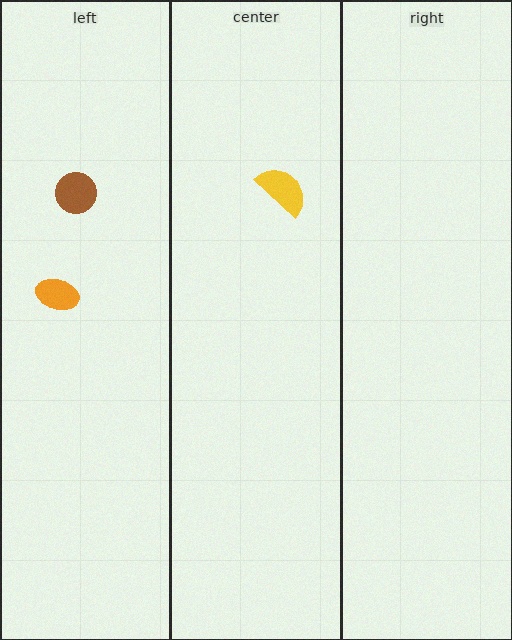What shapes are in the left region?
The orange ellipse, the brown circle.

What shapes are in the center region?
The yellow semicircle.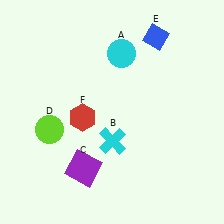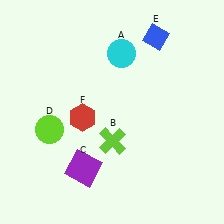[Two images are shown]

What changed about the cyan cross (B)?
In Image 1, B is cyan. In Image 2, it changed to lime.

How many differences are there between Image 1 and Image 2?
There is 1 difference between the two images.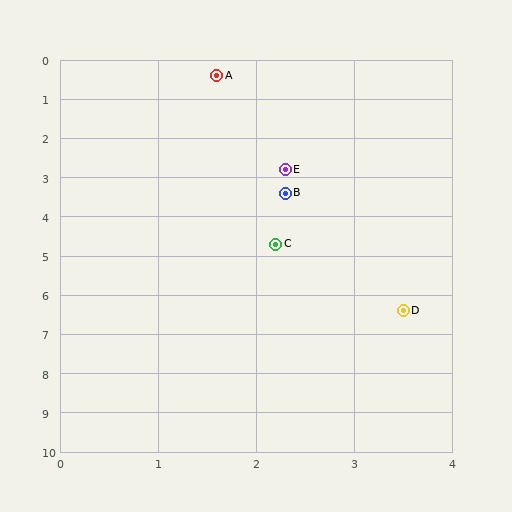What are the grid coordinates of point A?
Point A is at approximately (1.6, 0.4).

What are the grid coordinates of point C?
Point C is at approximately (2.2, 4.7).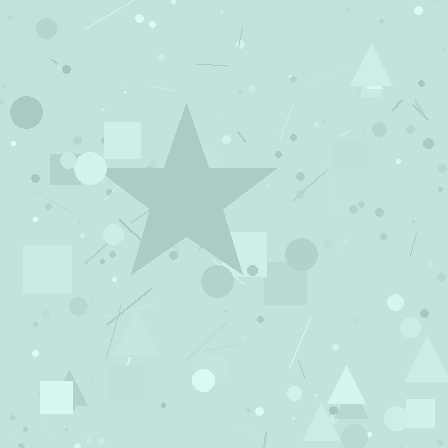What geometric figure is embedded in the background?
A star is embedded in the background.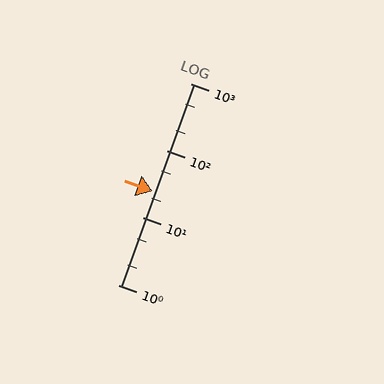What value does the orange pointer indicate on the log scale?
The pointer indicates approximately 25.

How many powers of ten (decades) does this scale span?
The scale spans 3 decades, from 1 to 1000.